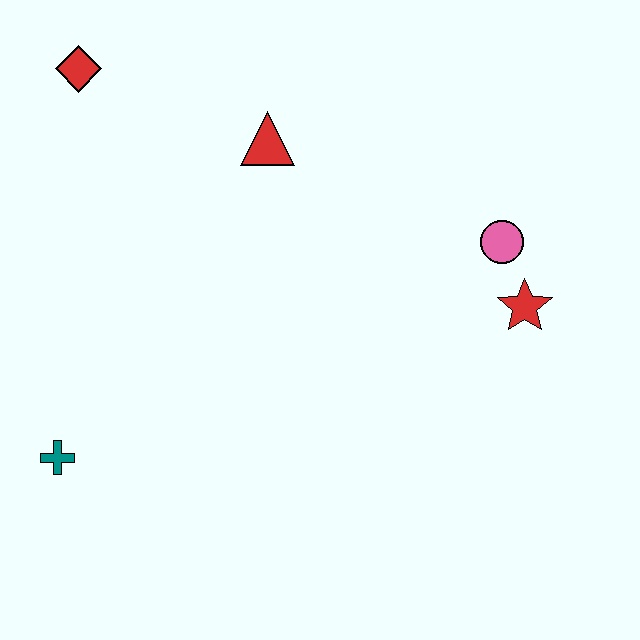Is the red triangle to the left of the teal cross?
No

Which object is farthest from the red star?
The red diamond is farthest from the red star.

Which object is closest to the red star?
The pink circle is closest to the red star.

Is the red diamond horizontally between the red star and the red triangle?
No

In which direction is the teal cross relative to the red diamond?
The teal cross is below the red diamond.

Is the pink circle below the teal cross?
No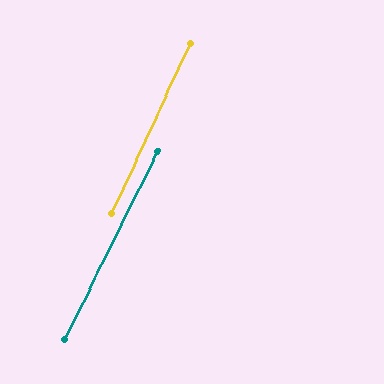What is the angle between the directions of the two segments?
Approximately 1 degree.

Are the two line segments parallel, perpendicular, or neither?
Parallel — their directions differ by only 1.5°.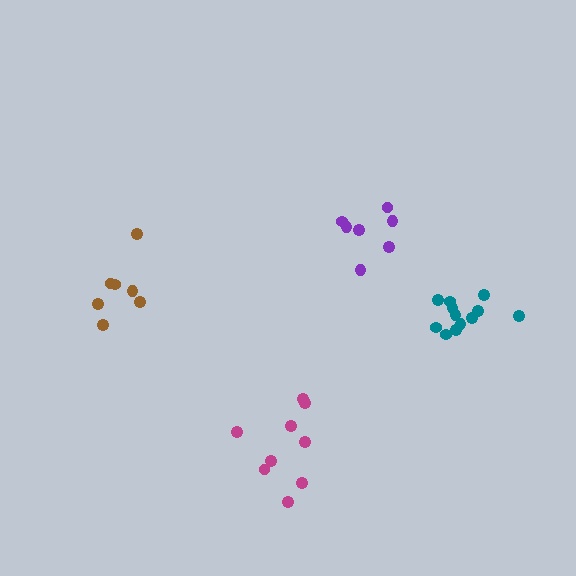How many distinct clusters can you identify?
There are 4 distinct clusters.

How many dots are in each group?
Group 1: 9 dots, Group 2: 7 dots, Group 3: 7 dots, Group 4: 12 dots (35 total).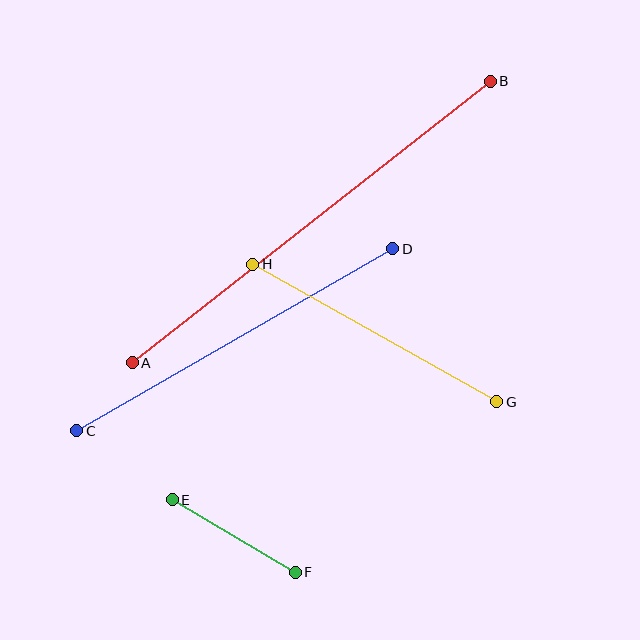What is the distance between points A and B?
The distance is approximately 455 pixels.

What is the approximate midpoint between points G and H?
The midpoint is at approximately (375, 333) pixels.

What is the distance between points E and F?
The distance is approximately 143 pixels.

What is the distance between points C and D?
The distance is approximately 364 pixels.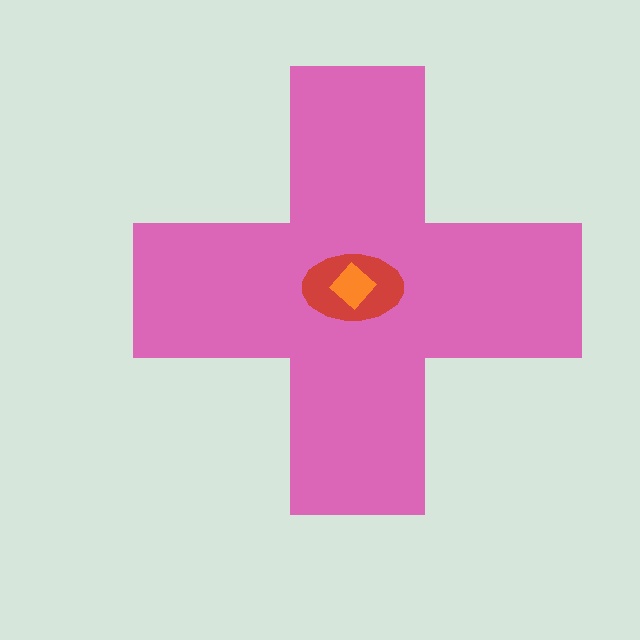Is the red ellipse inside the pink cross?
Yes.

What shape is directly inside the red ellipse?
The orange diamond.